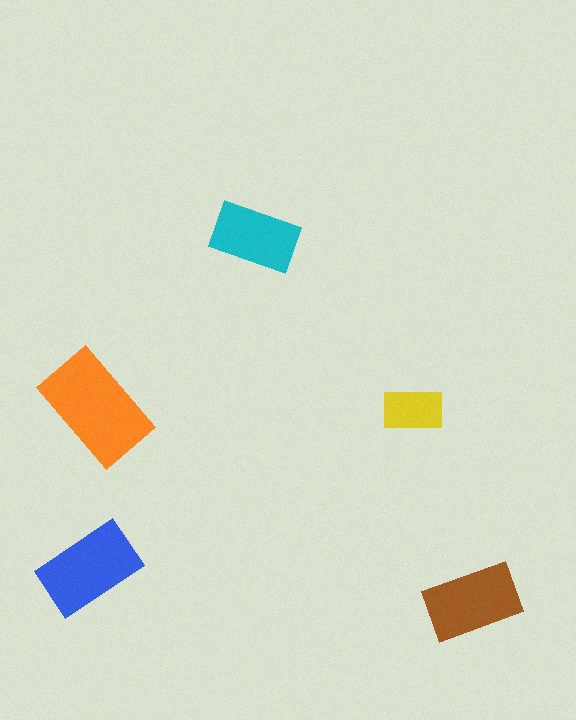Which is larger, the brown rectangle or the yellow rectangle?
The brown one.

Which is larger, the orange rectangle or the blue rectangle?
The orange one.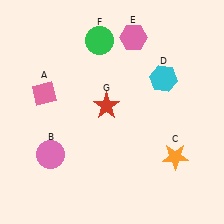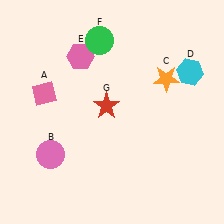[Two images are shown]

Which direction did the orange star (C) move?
The orange star (C) moved up.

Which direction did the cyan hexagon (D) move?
The cyan hexagon (D) moved right.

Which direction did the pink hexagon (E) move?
The pink hexagon (E) moved left.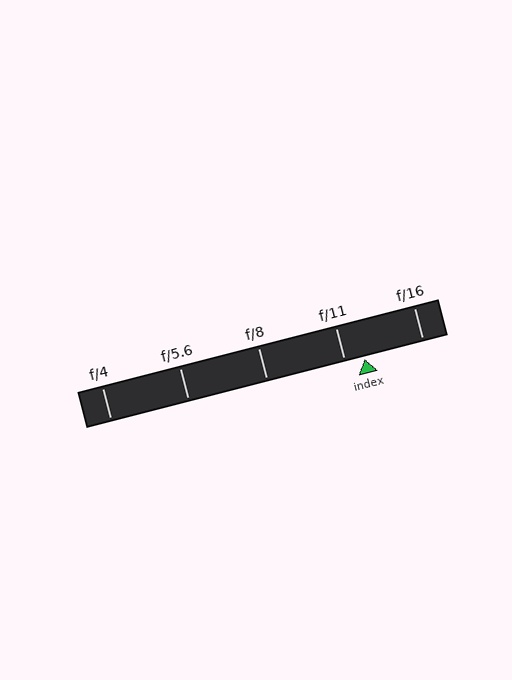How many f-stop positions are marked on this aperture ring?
There are 5 f-stop positions marked.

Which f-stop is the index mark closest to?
The index mark is closest to f/11.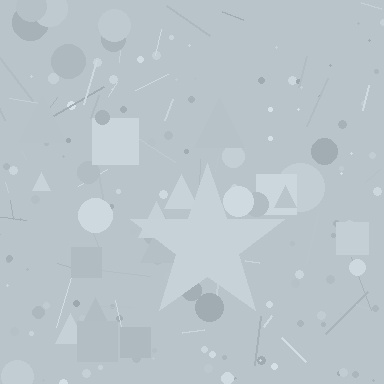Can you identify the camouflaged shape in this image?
The camouflaged shape is a star.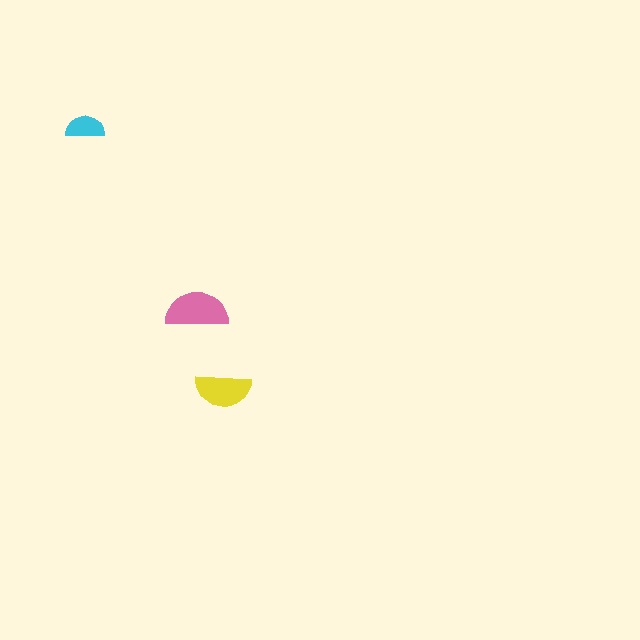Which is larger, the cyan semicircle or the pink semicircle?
The pink one.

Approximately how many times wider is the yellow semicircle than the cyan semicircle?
About 1.5 times wider.